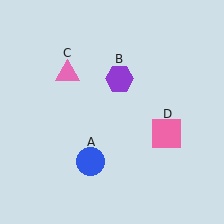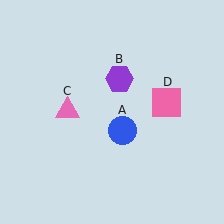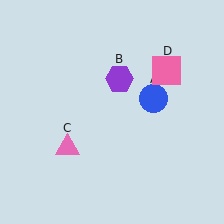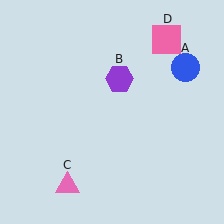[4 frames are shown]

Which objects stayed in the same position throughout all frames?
Purple hexagon (object B) remained stationary.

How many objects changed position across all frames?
3 objects changed position: blue circle (object A), pink triangle (object C), pink square (object D).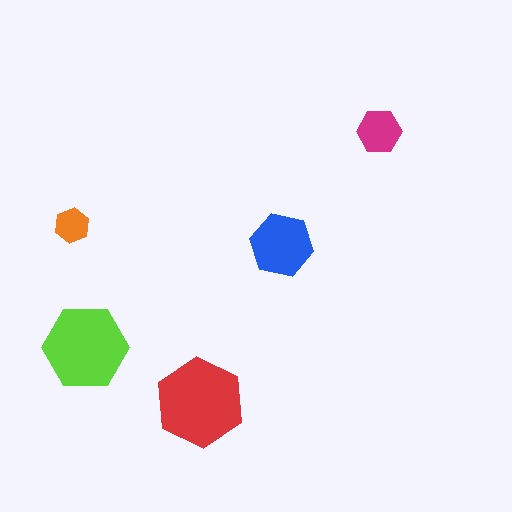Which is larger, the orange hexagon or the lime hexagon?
The lime one.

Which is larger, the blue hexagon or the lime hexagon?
The lime one.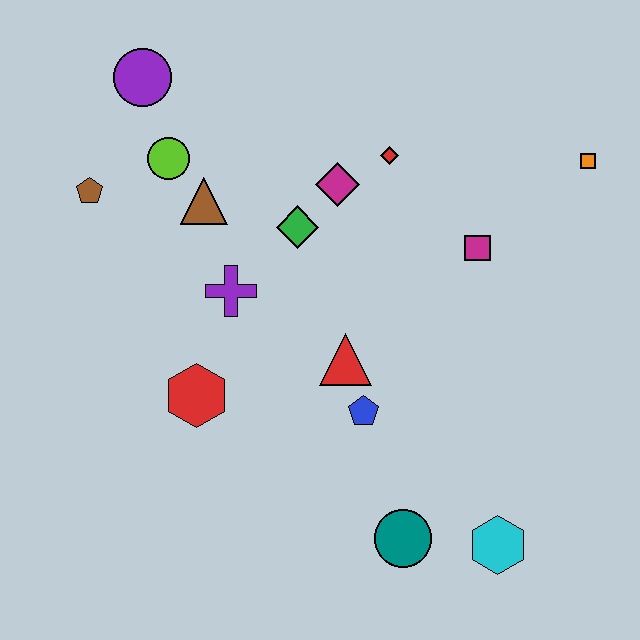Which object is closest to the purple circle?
The lime circle is closest to the purple circle.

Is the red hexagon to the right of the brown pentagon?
Yes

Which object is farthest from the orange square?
The brown pentagon is farthest from the orange square.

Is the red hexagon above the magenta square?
No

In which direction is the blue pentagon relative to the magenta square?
The blue pentagon is below the magenta square.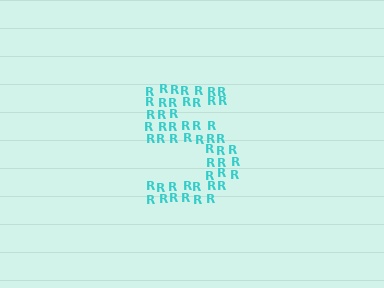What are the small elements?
The small elements are letter R's.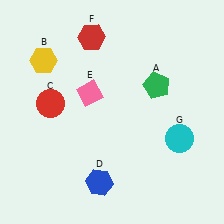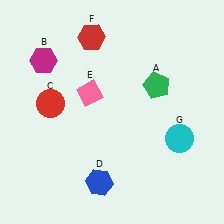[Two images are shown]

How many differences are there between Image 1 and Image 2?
There is 1 difference between the two images.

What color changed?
The hexagon (B) changed from yellow in Image 1 to magenta in Image 2.